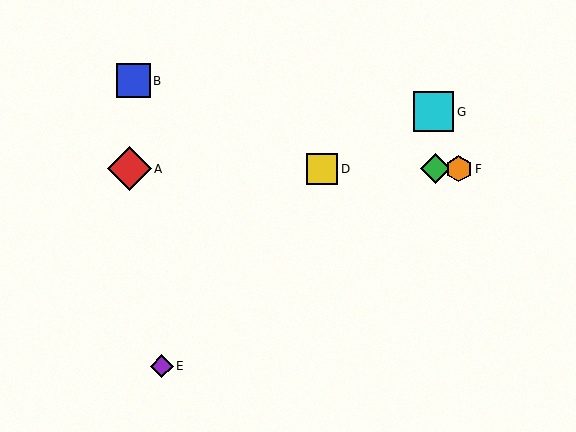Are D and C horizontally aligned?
Yes, both are at y≈169.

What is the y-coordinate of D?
Object D is at y≈169.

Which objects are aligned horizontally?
Objects A, C, D, F are aligned horizontally.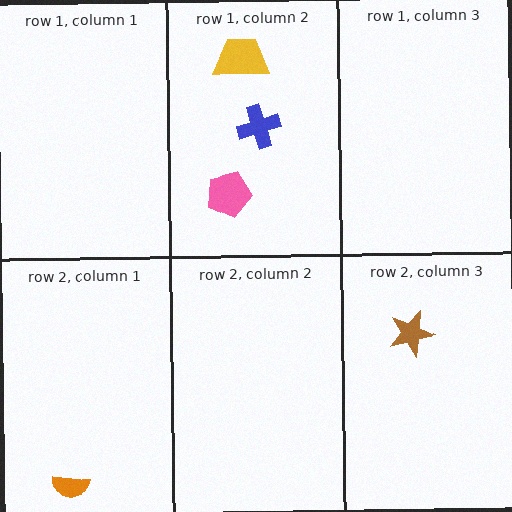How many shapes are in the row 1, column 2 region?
3.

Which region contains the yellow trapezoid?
The row 1, column 2 region.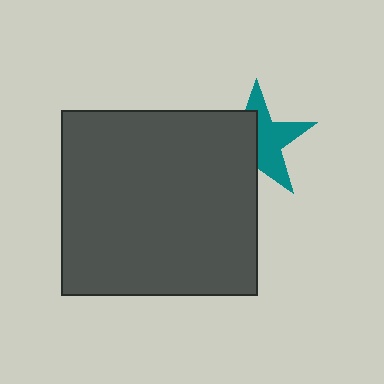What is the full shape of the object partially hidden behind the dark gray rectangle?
The partially hidden object is a teal star.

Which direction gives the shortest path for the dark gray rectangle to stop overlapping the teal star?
Moving left gives the shortest separation.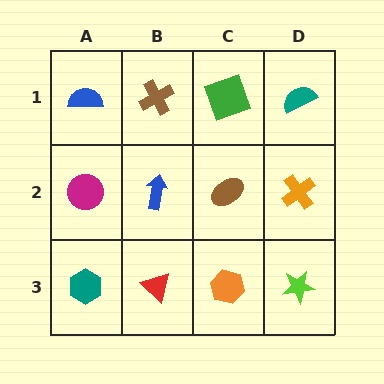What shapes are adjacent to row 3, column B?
A blue arrow (row 2, column B), a teal hexagon (row 3, column A), an orange hexagon (row 3, column C).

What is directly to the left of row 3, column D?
An orange hexagon.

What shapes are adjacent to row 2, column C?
A green square (row 1, column C), an orange hexagon (row 3, column C), a blue arrow (row 2, column B), an orange cross (row 2, column D).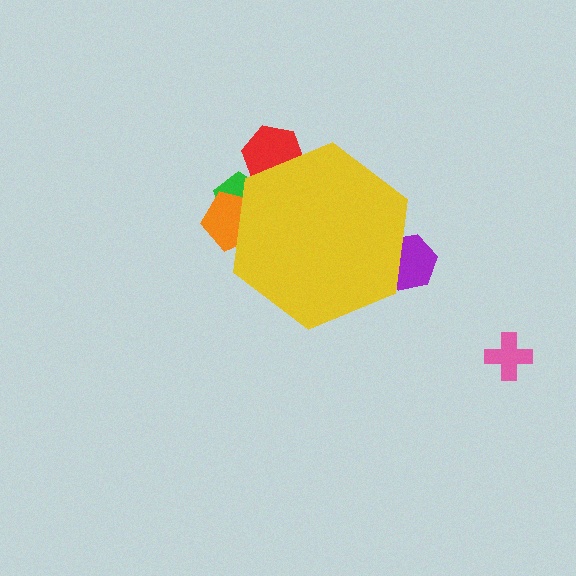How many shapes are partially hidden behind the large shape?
4 shapes are partially hidden.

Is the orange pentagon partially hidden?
Yes, the orange pentagon is partially hidden behind the yellow hexagon.